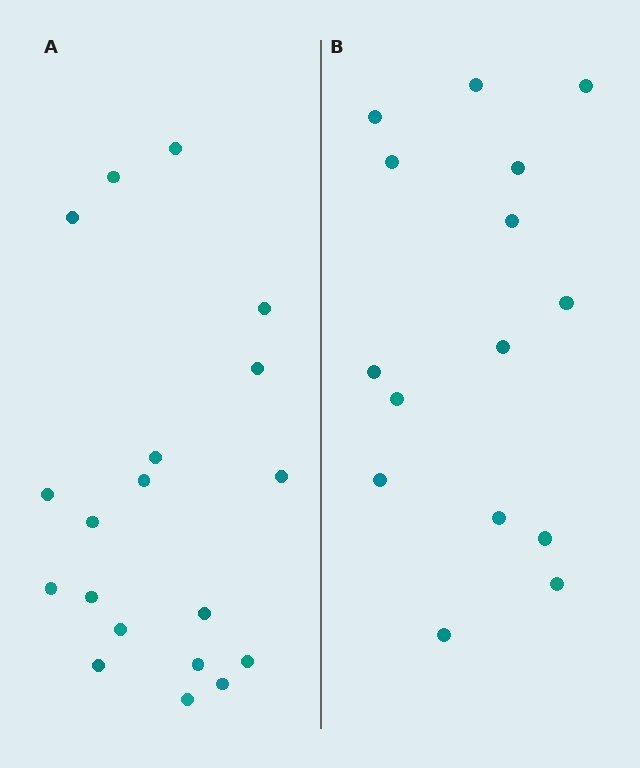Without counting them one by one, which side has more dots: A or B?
Region A (the left region) has more dots.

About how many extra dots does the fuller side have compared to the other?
Region A has about 4 more dots than region B.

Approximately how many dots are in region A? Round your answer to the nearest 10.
About 20 dots. (The exact count is 19, which rounds to 20.)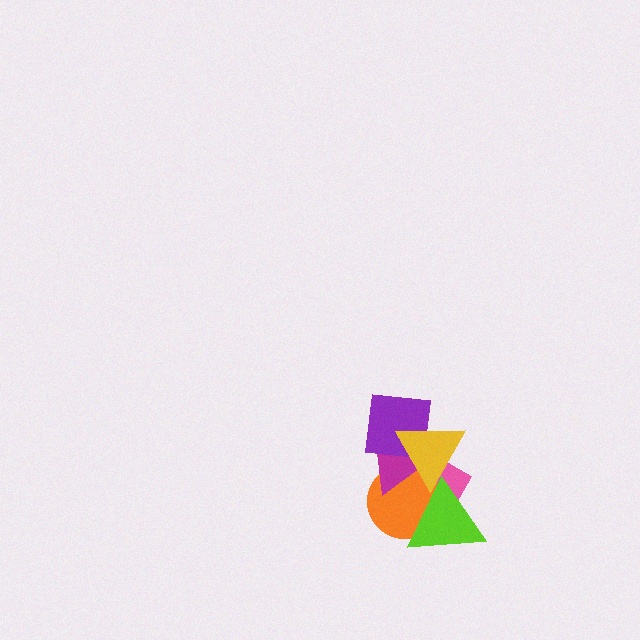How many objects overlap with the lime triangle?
4 objects overlap with the lime triangle.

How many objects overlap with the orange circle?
4 objects overlap with the orange circle.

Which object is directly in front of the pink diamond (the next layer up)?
The orange circle is directly in front of the pink diamond.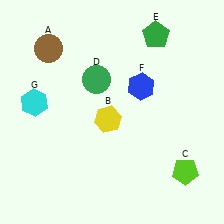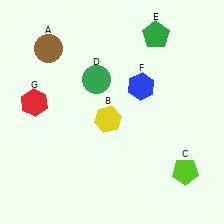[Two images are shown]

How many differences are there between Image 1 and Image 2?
There is 1 difference between the two images.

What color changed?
The hexagon (G) changed from cyan in Image 1 to red in Image 2.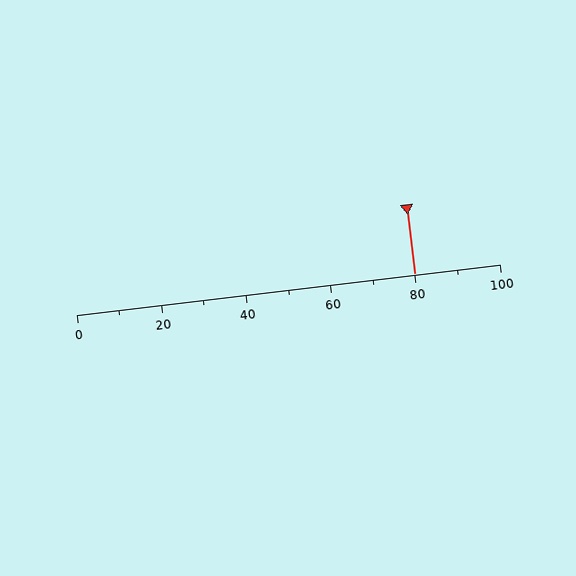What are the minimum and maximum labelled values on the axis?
The axis runs from 0 to 100.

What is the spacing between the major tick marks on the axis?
The major ticks are spaced 20 apart.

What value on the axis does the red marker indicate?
The marker indicates approximately 80.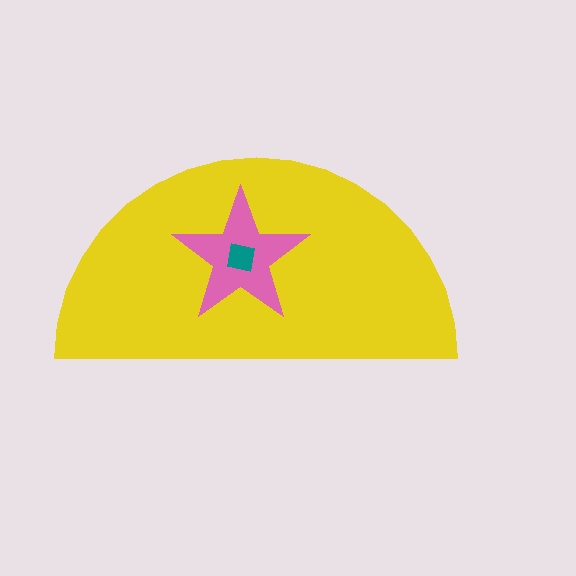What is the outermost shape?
The yellow semicircle.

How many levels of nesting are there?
3.